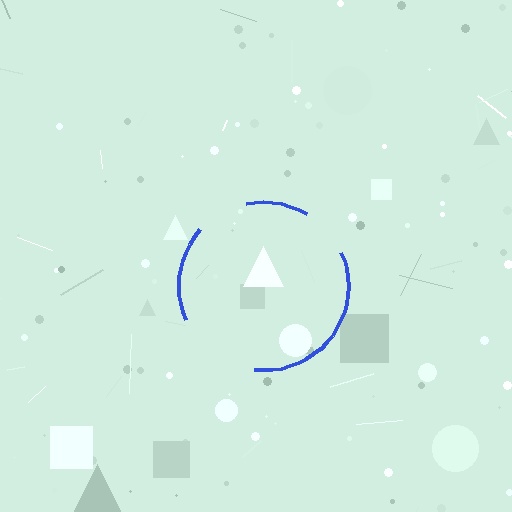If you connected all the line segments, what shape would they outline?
They would outline a circle.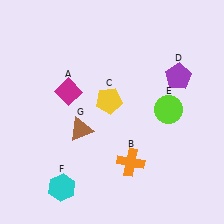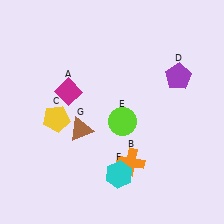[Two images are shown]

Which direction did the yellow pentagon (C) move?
The yellow pentagon (C) moved left.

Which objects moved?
The objects that moved are: the yellow pentagon (C), the lime circle (E), the cyan hexagon (F).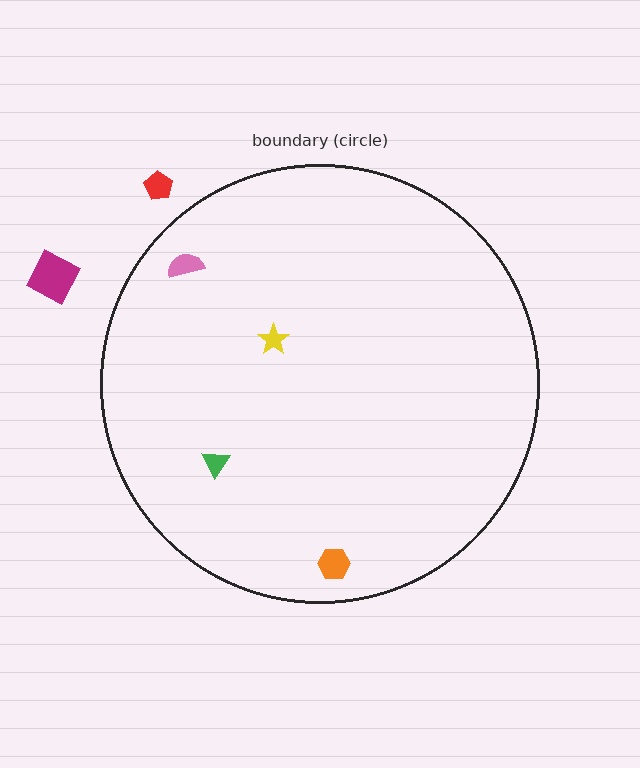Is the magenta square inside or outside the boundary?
Outside.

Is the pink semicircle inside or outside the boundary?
Inside.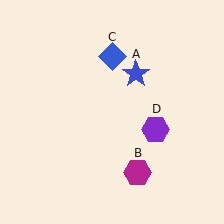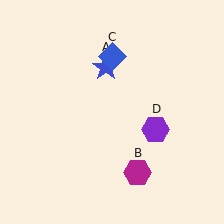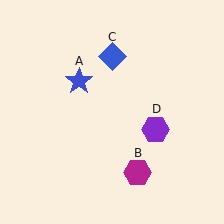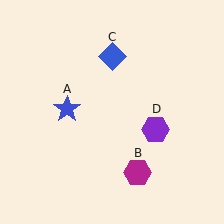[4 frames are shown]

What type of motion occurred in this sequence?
The blue star (object A) rotated counterclockwise around the center of the scene.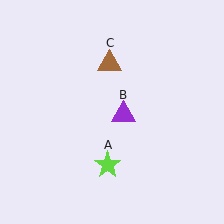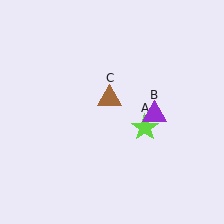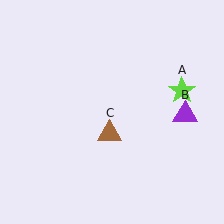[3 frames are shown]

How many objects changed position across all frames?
3 objects changed position: lime star (object A), purple triangle (object B), brown triangle (object C).